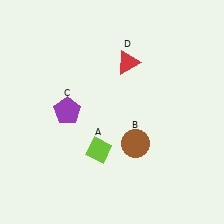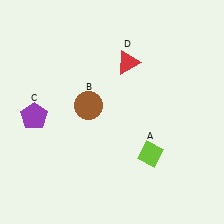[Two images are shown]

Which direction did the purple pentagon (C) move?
The purple pentagon (C) moved left.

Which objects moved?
The objects that moved are: the lime diamond (A), the brown circle (B), the purple pentagon (C).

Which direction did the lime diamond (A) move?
The lime diamond (A) moved right.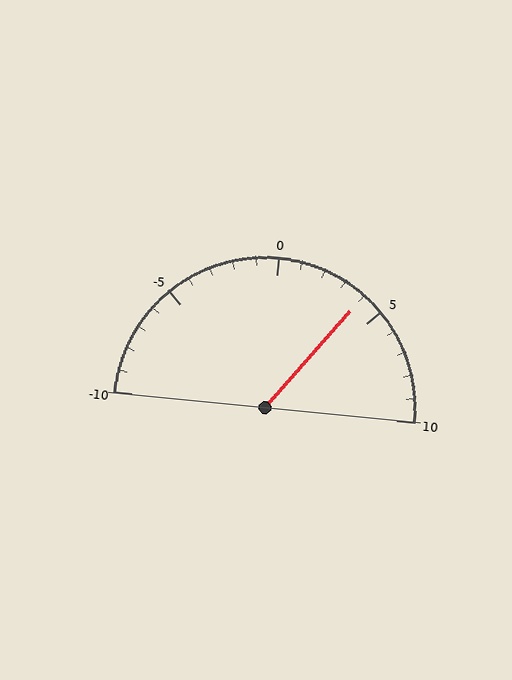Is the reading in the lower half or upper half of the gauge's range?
The reading is in the upper half of the range (-10 to 10).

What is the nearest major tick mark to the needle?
The nearest major tick mark is 5.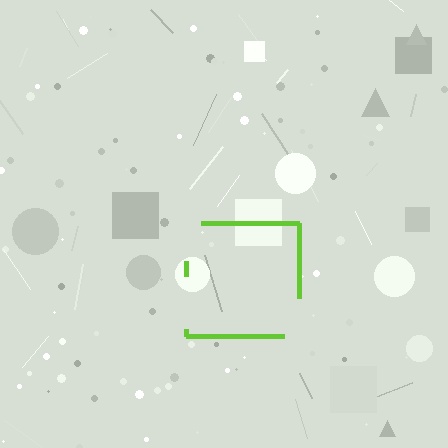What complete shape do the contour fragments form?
The contour fragments form a square.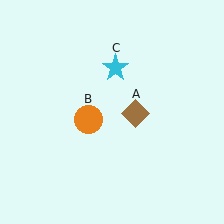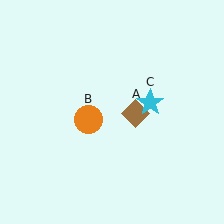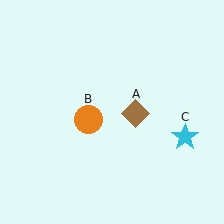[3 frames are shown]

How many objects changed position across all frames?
1 object changed position: cyan star (object C).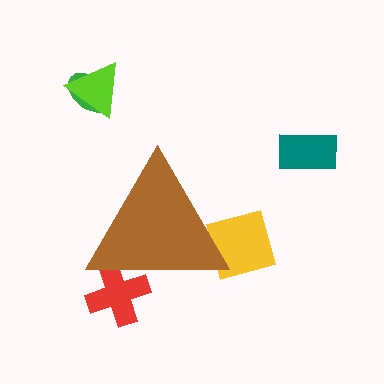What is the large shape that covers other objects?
A brown triangle.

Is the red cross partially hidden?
Yes, the red cross is partially hidden behind the brown triangle.